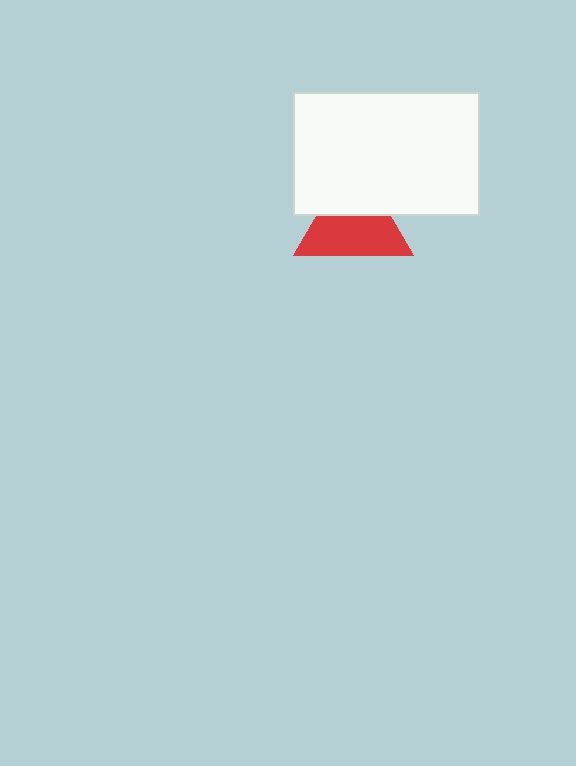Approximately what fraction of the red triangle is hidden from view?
Roughly 38% of the red triangle is hidden behind the white rectangle.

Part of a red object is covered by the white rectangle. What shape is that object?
It is a triangle.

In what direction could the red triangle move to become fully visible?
The red triangle could move down. That would shift it out from behind the white rectangle entirely.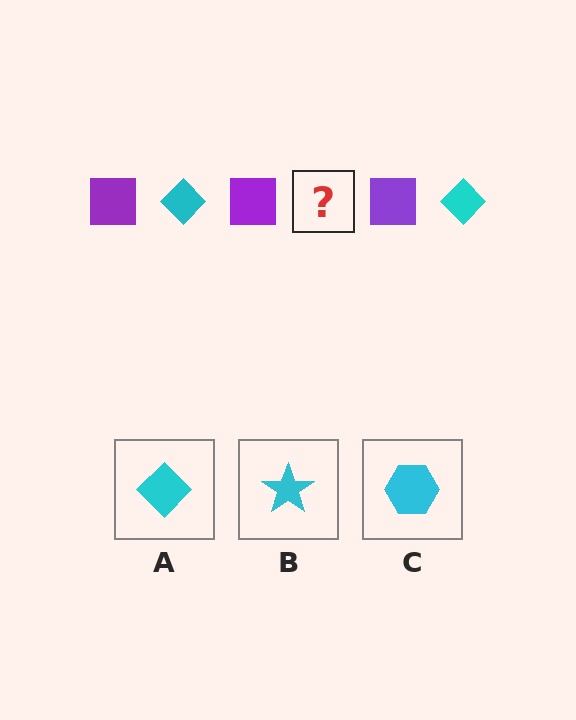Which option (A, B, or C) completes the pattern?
A.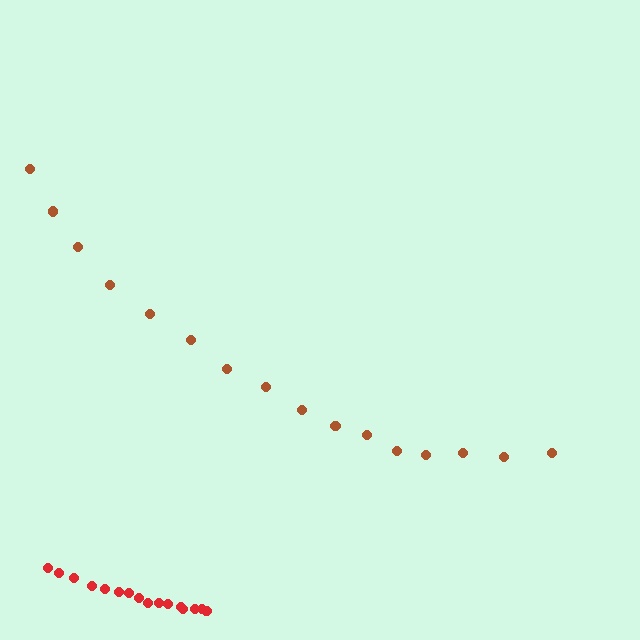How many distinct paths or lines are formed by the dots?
There are 2 distinct paths.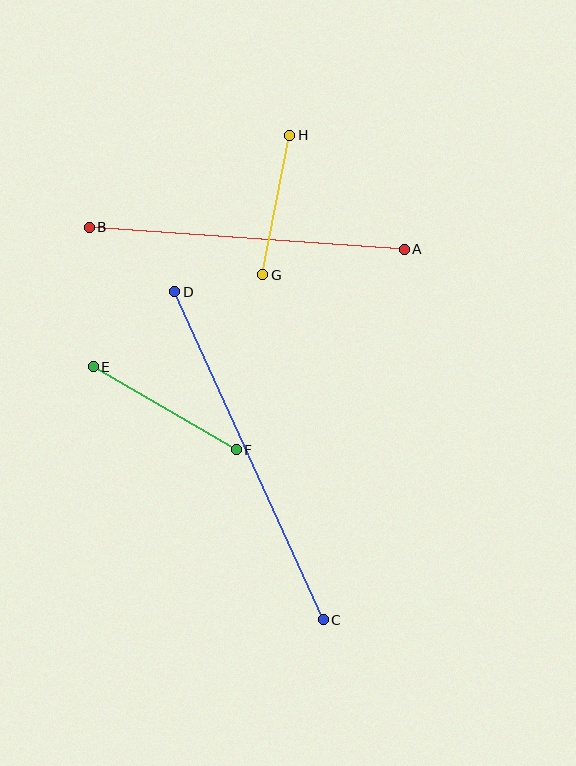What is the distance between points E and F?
The distance is approximately 165 pixels.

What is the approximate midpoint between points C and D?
The midpoint is at approximately (249, 456) pixels.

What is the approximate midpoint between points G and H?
The midpoint is at approximately (276, 205) pixels.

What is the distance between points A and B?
The distance is approximately 316 pixels.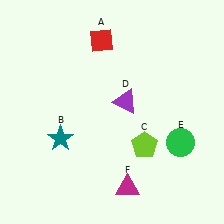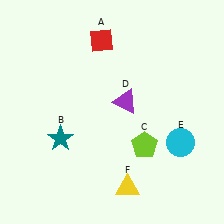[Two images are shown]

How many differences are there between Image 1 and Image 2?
There are 2 differences between the two images.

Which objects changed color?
E changed from green to cyan. F changed from magenta to yellow.